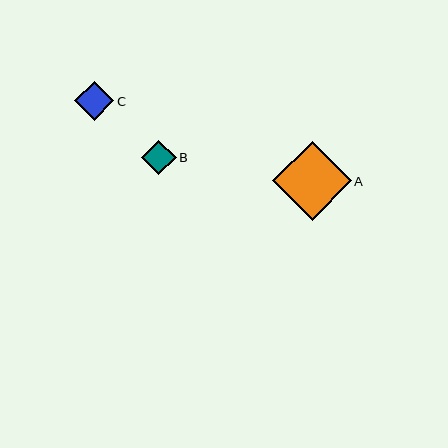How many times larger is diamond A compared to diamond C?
Diamond A is approximately 2.0 times the size of diamond C.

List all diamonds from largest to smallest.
From largest to smallest: A, C, B.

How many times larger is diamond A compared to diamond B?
Diamond A is approximately 2.3 times the size of diamond B.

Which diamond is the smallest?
Diamond B is the smallest with a size of approximately 35 pixels.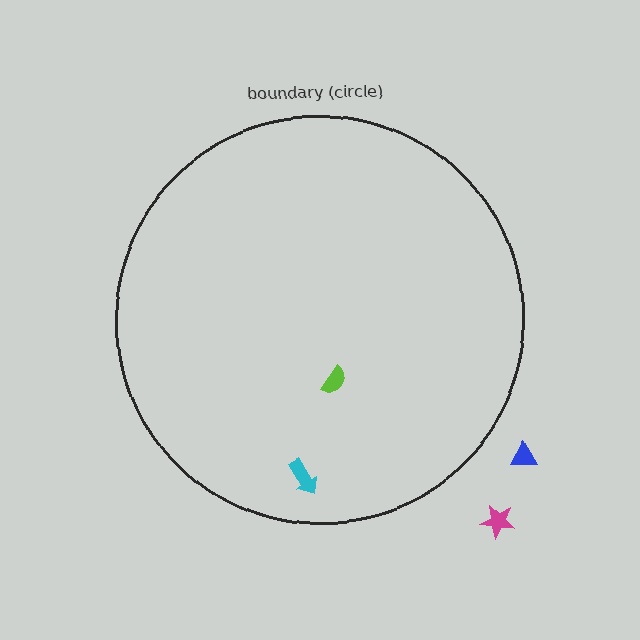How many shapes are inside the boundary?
2 inside, 2 outside.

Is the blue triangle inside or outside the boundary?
Outside.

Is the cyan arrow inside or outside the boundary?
Inside.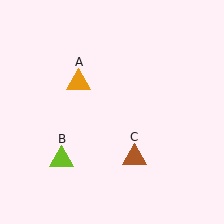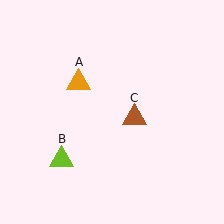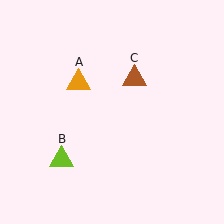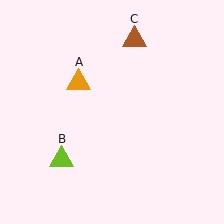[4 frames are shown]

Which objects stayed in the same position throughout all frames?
Orange triangle (object A) and lime triangle (object B) remained stationary.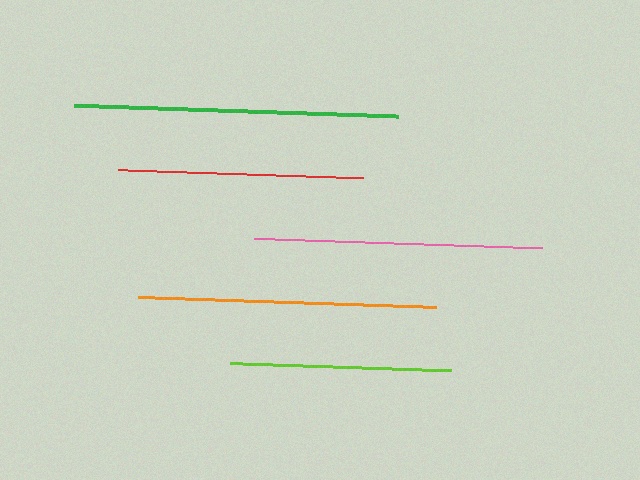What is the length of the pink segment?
The pink segment is approximately 288 pixels long.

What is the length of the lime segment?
The lime segment is approximately 221 pixels long.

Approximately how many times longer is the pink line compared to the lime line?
The pink line is approximately 1.3 times the length of the lime line.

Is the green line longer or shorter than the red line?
The green line is longer than the red line.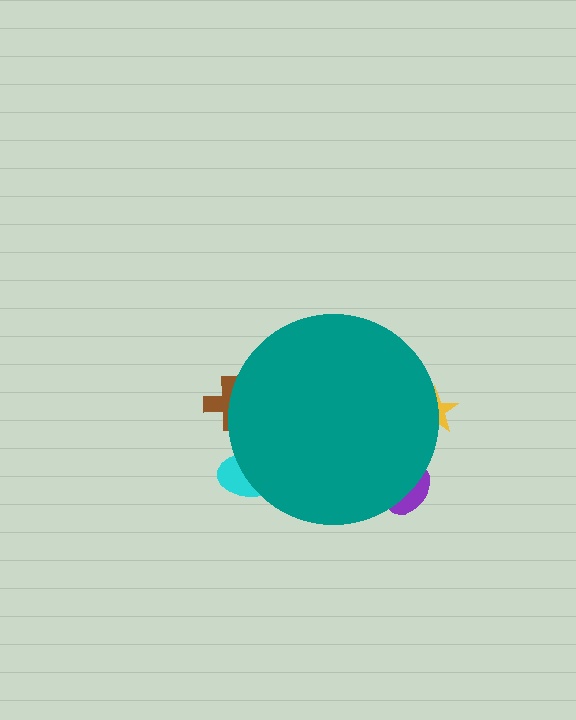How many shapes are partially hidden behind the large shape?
4 shapes are partially hidden.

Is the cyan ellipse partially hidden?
Yes, the cyan ellipse is partially hidden behind the teal circle.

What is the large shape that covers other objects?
A teal circle.